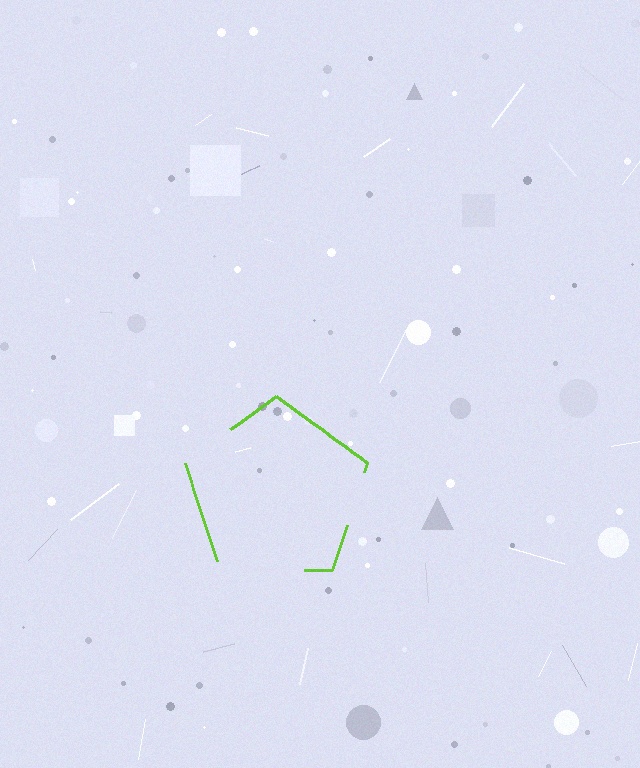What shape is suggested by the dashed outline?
The dashed outline suggests a pentagon.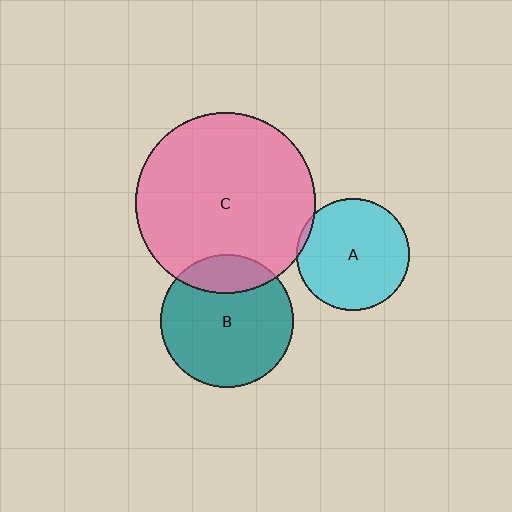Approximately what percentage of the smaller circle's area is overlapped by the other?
Approximately 5%.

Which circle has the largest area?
Circle C (pink).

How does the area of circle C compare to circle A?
Approximately 2.6 times.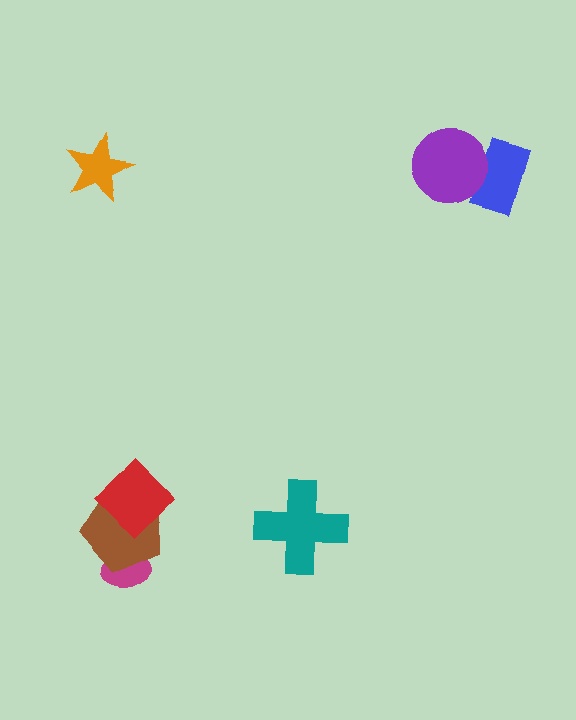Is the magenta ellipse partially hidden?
Yes, it is partially covered by another shape.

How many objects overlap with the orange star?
0 objects overlap with the orange star.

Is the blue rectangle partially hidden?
Yes, it is partially covered by another shape.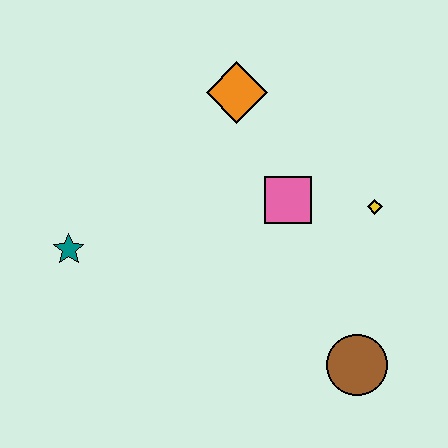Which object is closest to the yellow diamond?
The pink square is closest to the yellow diamond.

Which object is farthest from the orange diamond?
The brown circle is farthest from the orange diamond.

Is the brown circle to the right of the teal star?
Yes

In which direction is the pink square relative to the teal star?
The pink square is to the right of the teal star.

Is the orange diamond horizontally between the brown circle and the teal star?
Yes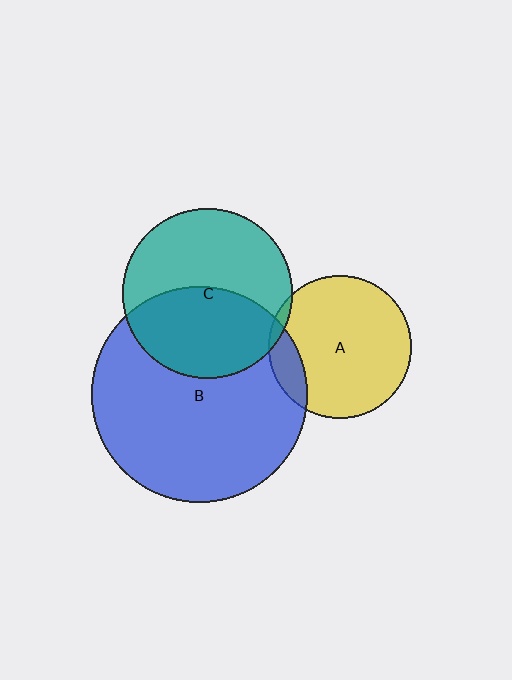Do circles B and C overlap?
Yes.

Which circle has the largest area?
Circle B (blue).